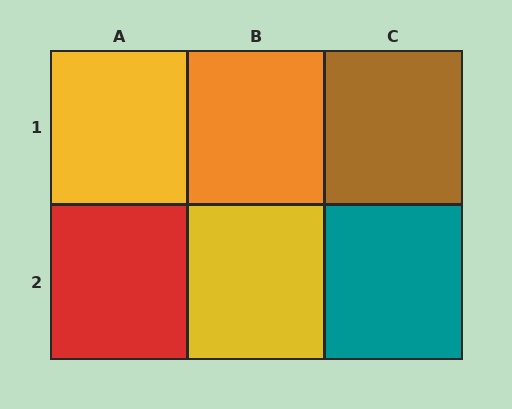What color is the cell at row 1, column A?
Yellow.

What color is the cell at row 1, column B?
Orange.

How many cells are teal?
1 cell is teal.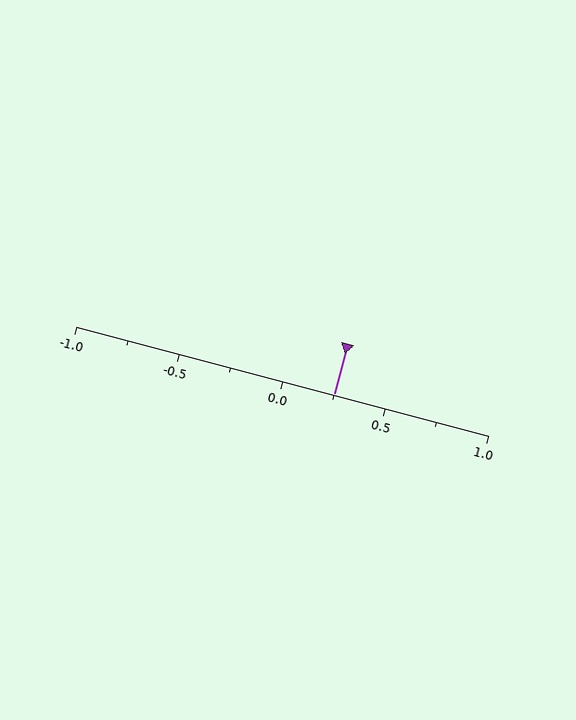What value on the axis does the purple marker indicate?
The marker indicates approximately 0.25.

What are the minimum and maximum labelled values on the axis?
The axis runs from -1.0 to 1.0.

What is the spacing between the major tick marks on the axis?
The major ticks are spaced 0.5 apart.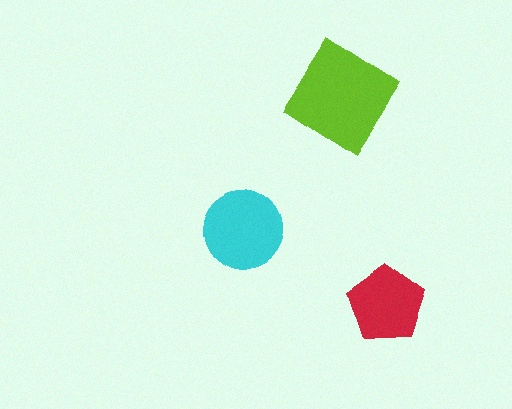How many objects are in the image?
There are 3 objects in the image.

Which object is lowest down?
The red pentagon is bottommost.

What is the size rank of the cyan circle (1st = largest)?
2nd.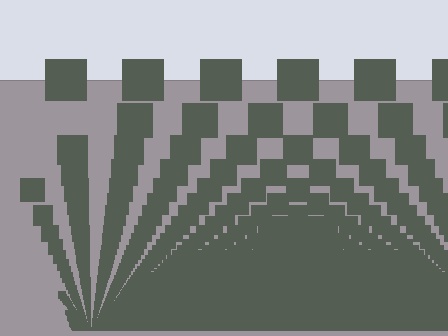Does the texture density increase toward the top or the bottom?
Density increases toward the bottom.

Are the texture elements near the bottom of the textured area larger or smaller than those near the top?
Smaller. The gradient is inverted — elements near the bottom are smaller and denser.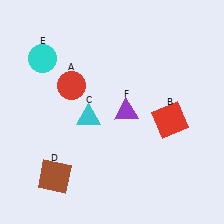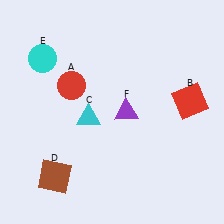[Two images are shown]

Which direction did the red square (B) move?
The red square (B) moved right.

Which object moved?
The red square (B) moved right.